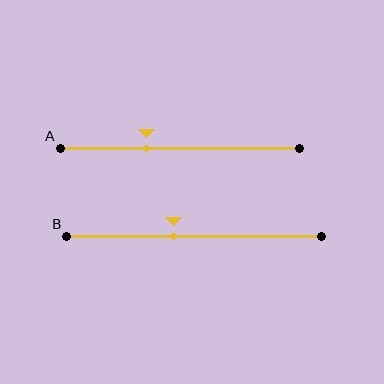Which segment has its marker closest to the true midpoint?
Segment B has its marker closest to the true midpoint.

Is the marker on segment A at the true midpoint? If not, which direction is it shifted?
No, the marker on segment A is shifted to the left by about 14% of the segment length.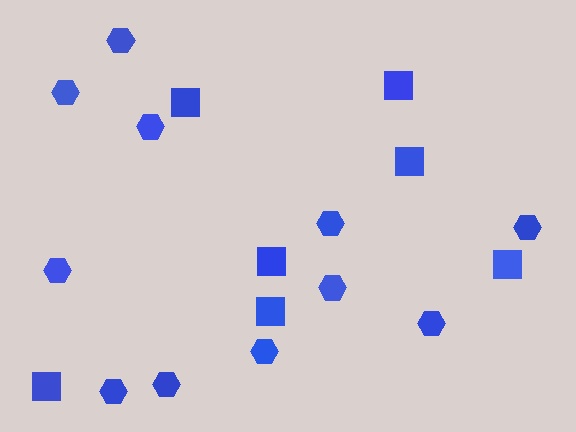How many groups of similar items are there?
There are 2 groups: one group of squares (7) and one group of hexagons (11).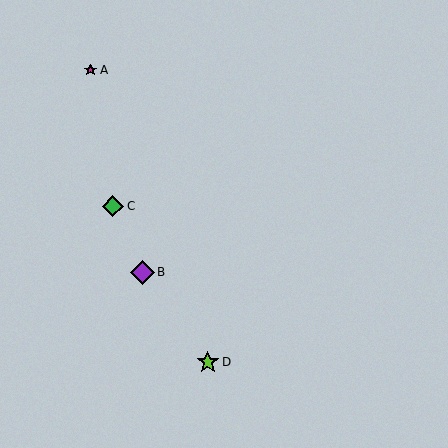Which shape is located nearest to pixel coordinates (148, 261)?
The purple diamond (labeled B) at (143, 272) is nearest to that location.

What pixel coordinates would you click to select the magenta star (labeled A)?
Click at (91, 70) to select the magenta star A.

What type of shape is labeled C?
Shape C is a green diamond.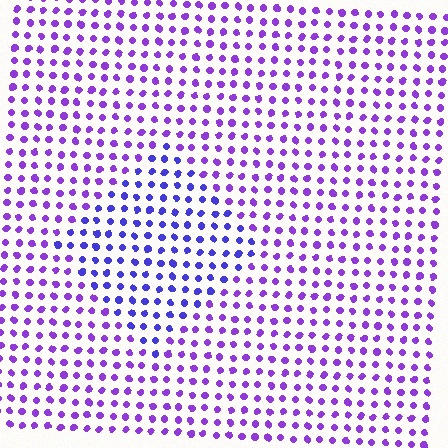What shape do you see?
I see a diamond.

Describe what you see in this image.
The image is filled with small purple elements in a uniform arrangement. A diamond-shaped region is visible where the elements are tinted to a slightly different hue, forming a subtle color boundary.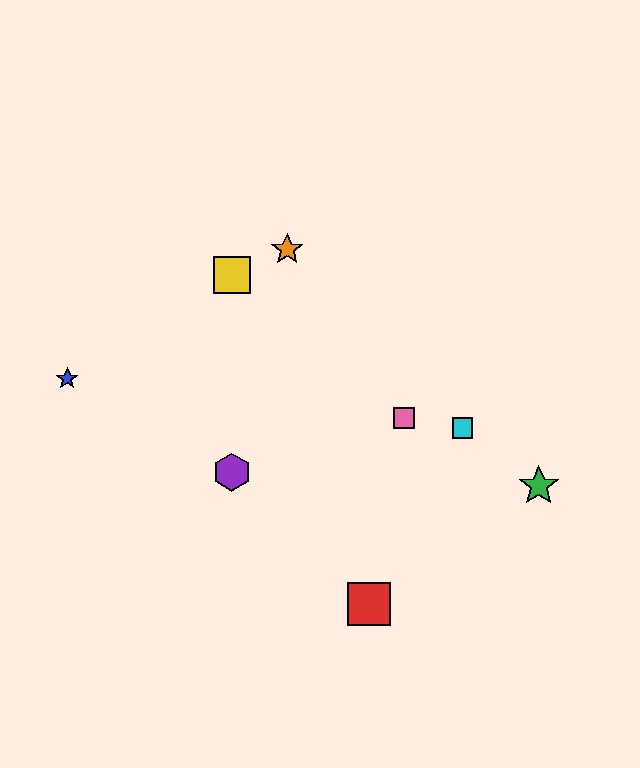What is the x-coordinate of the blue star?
The blue star is at x≈67.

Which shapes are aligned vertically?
The yellow square, the purple hexagon are aligned vertically.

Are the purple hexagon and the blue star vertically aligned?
No, the purple hexagon is at x≈232 and the blue star is at x≈67.